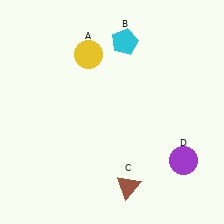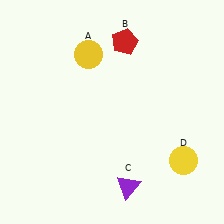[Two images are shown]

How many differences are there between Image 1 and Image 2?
There are 3 differences between the two images.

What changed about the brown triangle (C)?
In Image 1, C is brown. In Image 2, it changed to purple.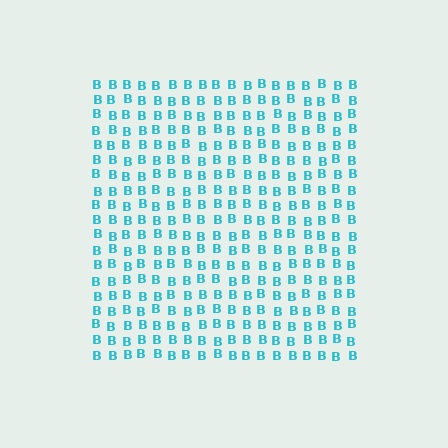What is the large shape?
The large shape is a square.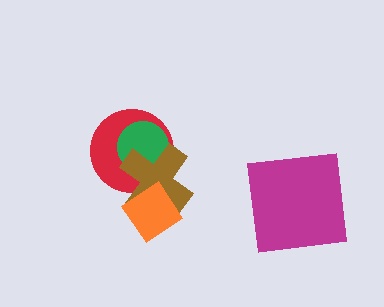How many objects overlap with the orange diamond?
2 objects overlap with the orange diamond.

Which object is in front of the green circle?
The brown cross is in front of the green circle.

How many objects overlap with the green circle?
2 objects overlap with the green circle.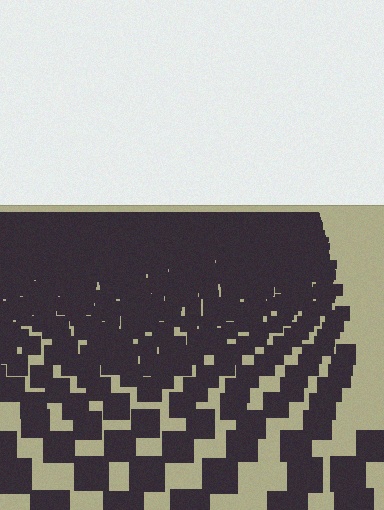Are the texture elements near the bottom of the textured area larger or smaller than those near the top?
Larger. Near the bottom, elements are closer to the viewer and appear at a bigger on-screen size.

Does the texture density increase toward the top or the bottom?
Density increases toward the top.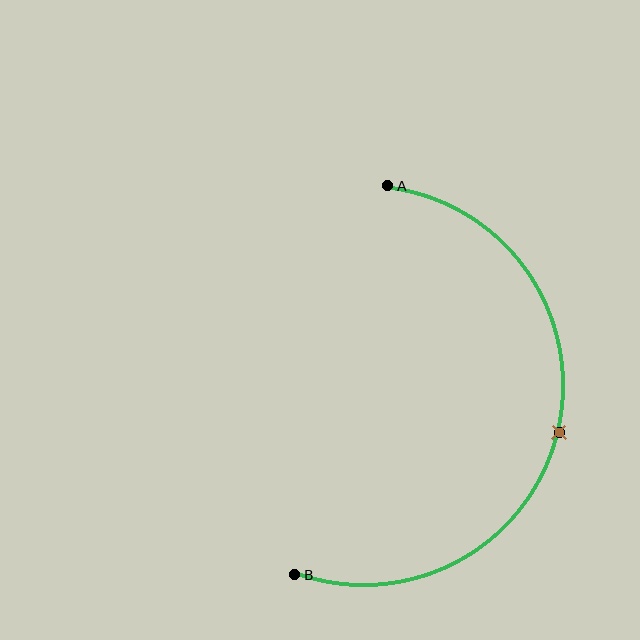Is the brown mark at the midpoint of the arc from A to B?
Yes. The brown mark lies on the arc at equal arc-length from both A and B — it is the arc midpoint.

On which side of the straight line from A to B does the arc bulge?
The arc bulges to the right of the straight line connecting A and B.